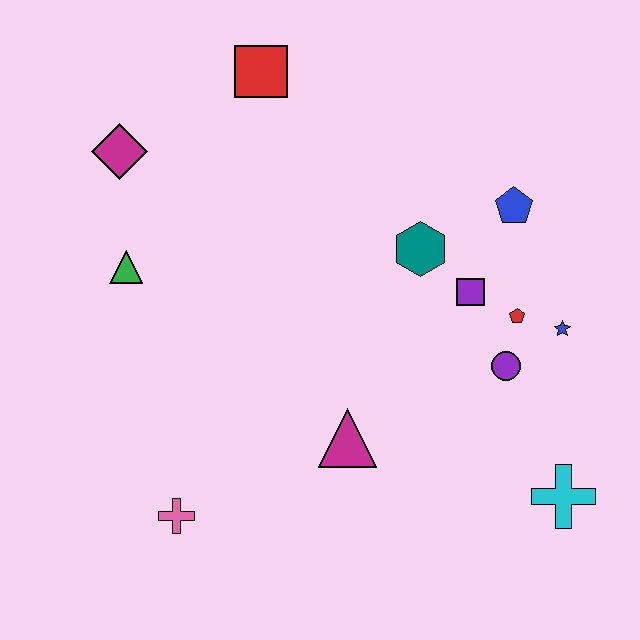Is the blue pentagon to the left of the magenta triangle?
No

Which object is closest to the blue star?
The red pentagon is closest to the blue star.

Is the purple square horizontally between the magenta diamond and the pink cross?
No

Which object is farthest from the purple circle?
The magenta diamond is farthest from the purple circle.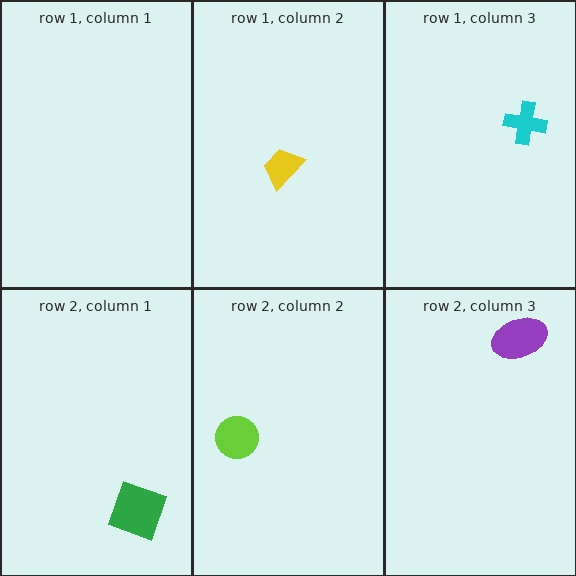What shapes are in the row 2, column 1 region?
The green diamond.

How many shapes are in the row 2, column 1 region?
1.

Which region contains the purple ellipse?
The row 2, column 3 region.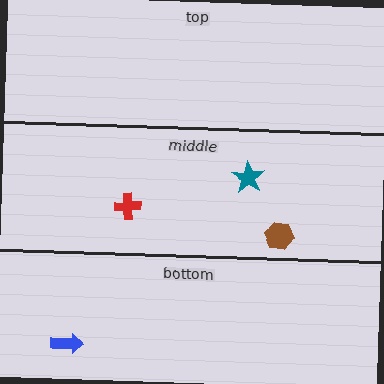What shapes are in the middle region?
The brown hexagon, the red cross, the teal star.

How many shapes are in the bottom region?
1.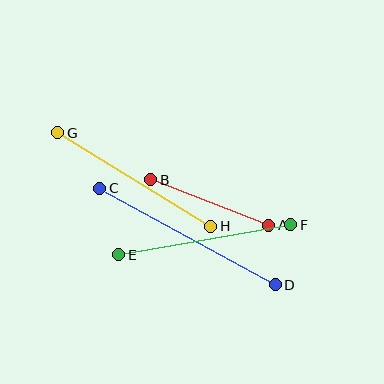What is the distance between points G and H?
The distance is approximately 179 pixels.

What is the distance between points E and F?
The distance is approximately 175 pixels.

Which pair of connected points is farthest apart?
Points C and D are farthest apart.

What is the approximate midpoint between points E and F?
The midpoint is at approximately (205, 240) pixels.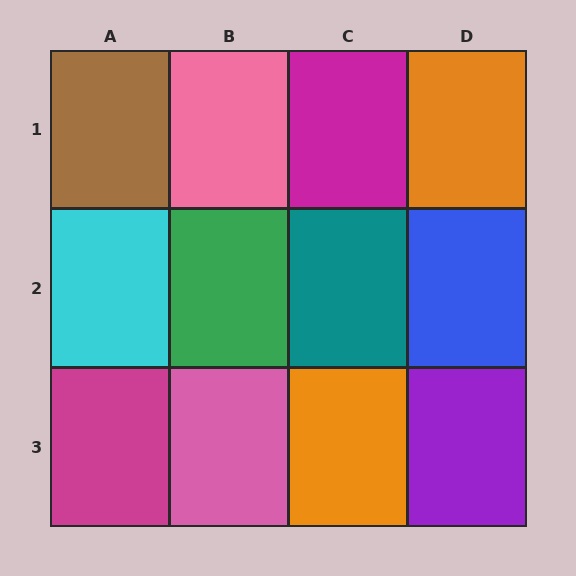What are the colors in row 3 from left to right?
Magenta, pink, orange, purple.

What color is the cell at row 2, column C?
Teal.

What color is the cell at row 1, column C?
Magenta.